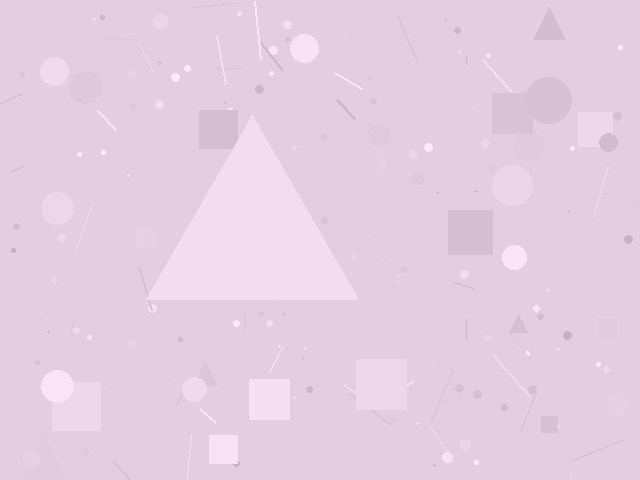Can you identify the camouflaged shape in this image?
The camouflaged shape is a triangle.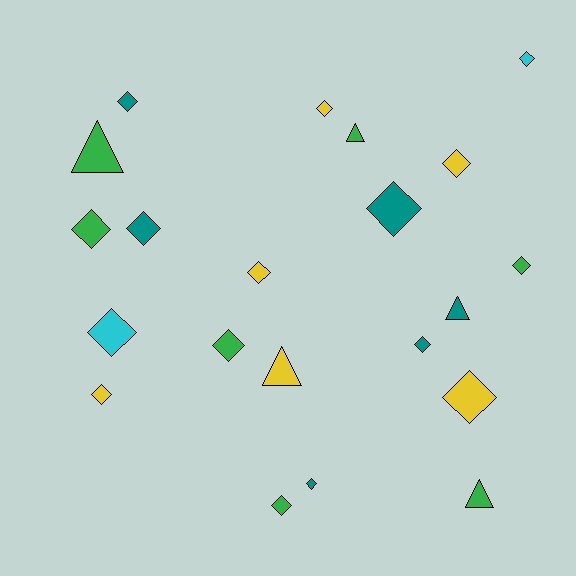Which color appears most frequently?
Green, with 7 objects.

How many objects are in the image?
There are 21 objects.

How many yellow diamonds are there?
There are 5 yellow diamonds.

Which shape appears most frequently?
Diamond, with 16 objects.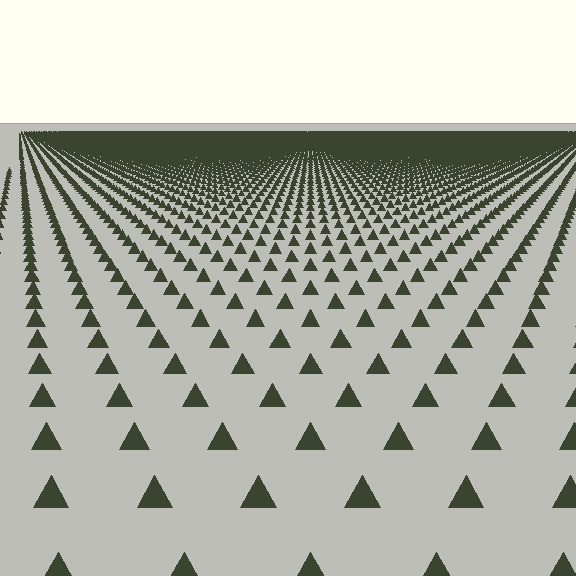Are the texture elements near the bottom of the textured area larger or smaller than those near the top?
Larger. Near the bottom, elements are closer to the viewer and appear at a bigger on-screen size.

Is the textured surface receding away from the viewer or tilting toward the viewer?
The surface is receding away from the viewer. Texture elements get smaller and denser toward the top.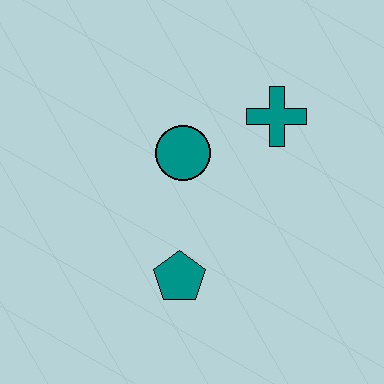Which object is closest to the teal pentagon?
The teal circle is closest to the teal pentagon.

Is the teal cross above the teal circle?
Yes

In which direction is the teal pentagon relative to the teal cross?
The teal pentagon is below the teal cross.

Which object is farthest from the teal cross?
The teal pentagon is farthest from the teal cross.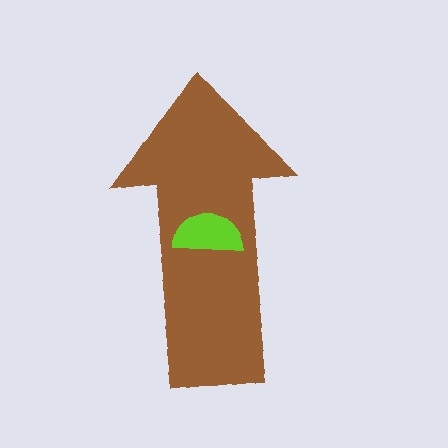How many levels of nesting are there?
2.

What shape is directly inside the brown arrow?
The lime semicircle.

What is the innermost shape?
The lime semicircle.